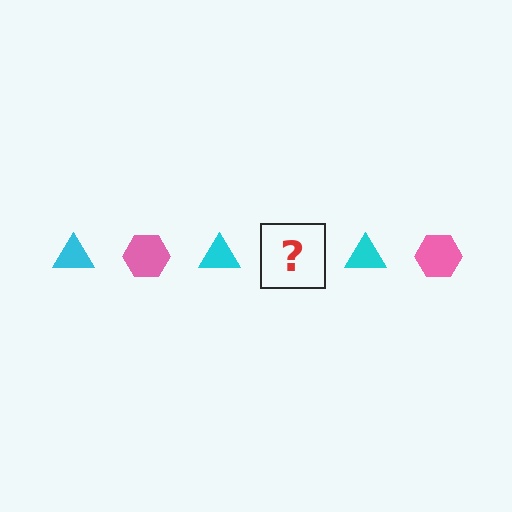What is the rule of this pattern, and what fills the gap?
The rule is that the pattern alternates between cyan triangle and pink hexagon. The gap should be filled with a pink hexagon.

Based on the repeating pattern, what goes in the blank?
The blank should be a pink hexagon.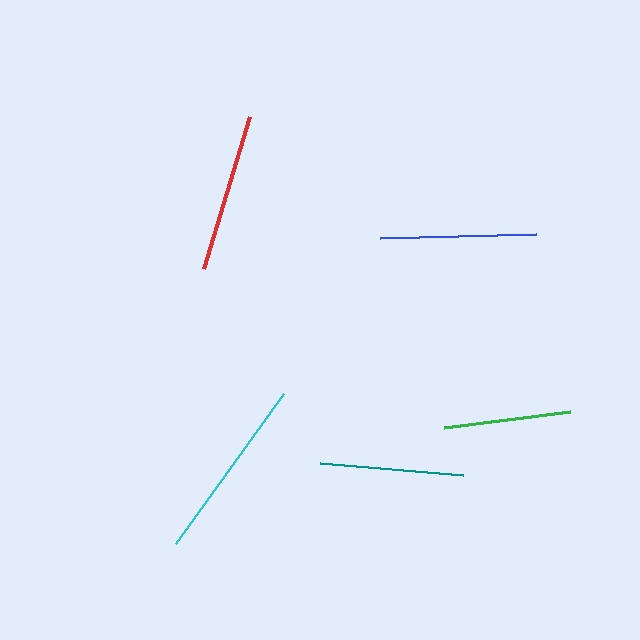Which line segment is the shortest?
The green line is the shortest at approximately 127 pixels.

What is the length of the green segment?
The green segment is approximately 127 pixels long.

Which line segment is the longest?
The cyan line is the longest at approximately 185 pixels.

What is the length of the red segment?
The red segment is approximately 159 pixels long.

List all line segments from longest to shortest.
From longest to shortest: cyan, red, blue, teal, green.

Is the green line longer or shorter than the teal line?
The teal line is longer than the green line.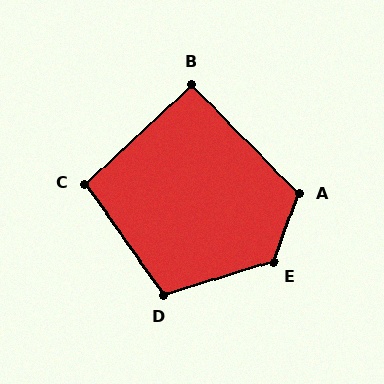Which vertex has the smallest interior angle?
B, at approximately 92 degrees.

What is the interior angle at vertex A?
Approximately 114 degrees (obtuse).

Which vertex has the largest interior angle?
E, at approximately 128 degrees.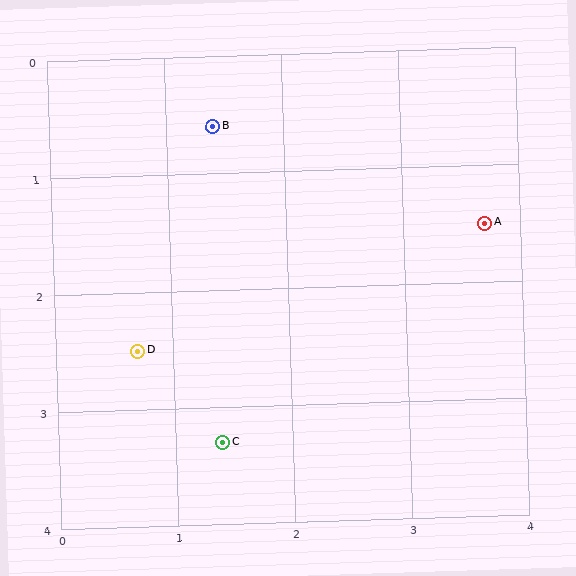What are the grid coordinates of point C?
Point C is at approximately (1.4, 3.3).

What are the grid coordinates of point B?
Point B is at approximately (1.4, 0.6).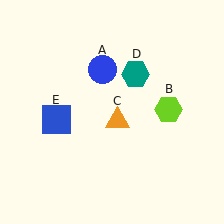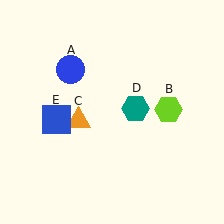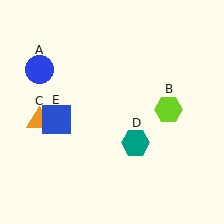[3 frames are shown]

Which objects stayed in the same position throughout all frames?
Lime hexagon (object B) and blue square (object E) remained stationary.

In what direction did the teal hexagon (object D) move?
The teal hexagon (object D) moved down.